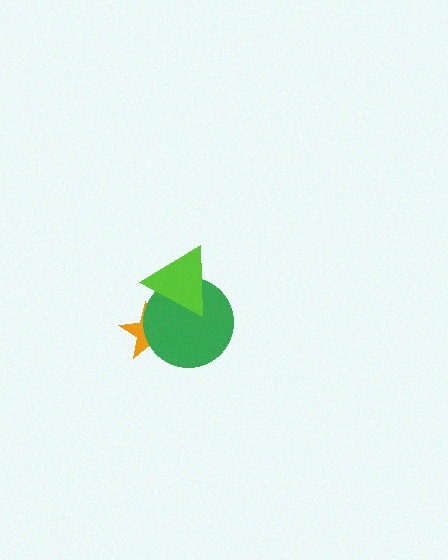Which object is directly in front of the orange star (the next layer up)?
The green circle is directly in front of the orange star.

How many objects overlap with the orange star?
2 objects overlap with the orange star.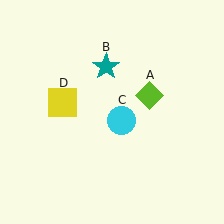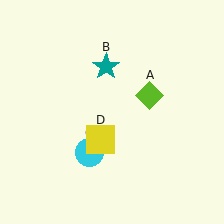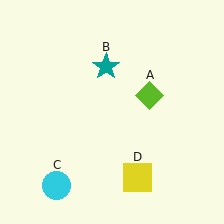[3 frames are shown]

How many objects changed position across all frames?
2 objects changed position: cyan circle (object C), yellow square (object D).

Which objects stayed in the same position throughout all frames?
Lime diamond (object A) and teal star (object B) remained stationary.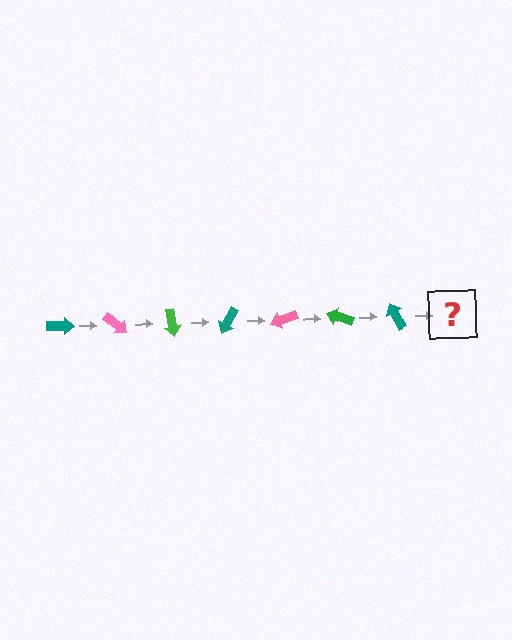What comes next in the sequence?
The next element should be a pink arrow, rotated 280 degrees from the start.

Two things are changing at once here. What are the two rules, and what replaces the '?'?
The two rules are that it rotates 40 degrees each step and the color cycles through teal, pink, and green. The '?' should be a pink arrow, rotated 280 degrees from the start.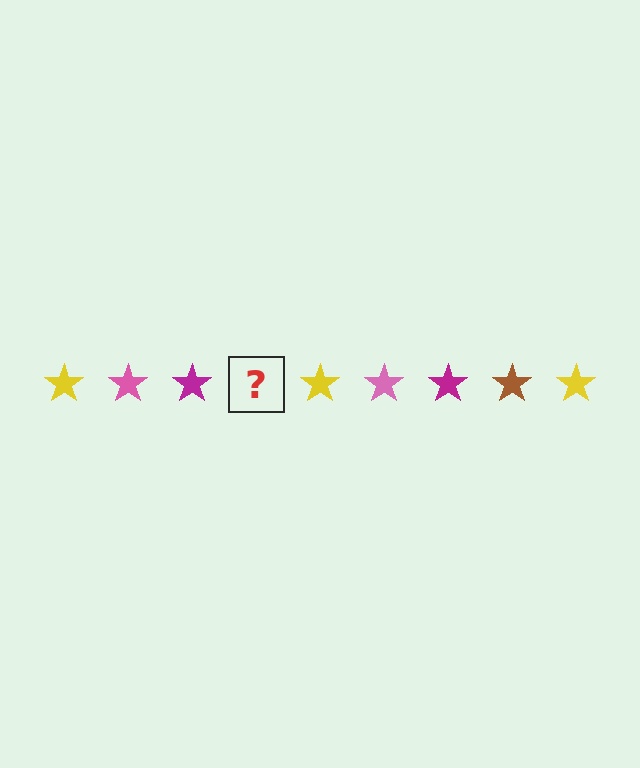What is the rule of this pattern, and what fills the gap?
The rule is that the pattern cycles through yellow, pink, magenta, brown stars. The gap should be filled with a brown star.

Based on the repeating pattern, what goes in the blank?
The blank should be a brown star.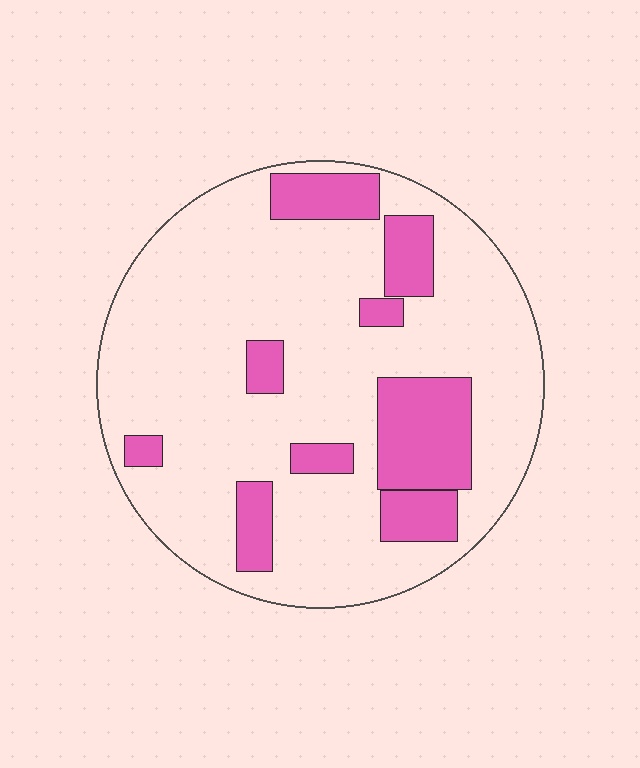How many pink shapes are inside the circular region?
9.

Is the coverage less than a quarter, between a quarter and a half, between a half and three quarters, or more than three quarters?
Less than a quarter.